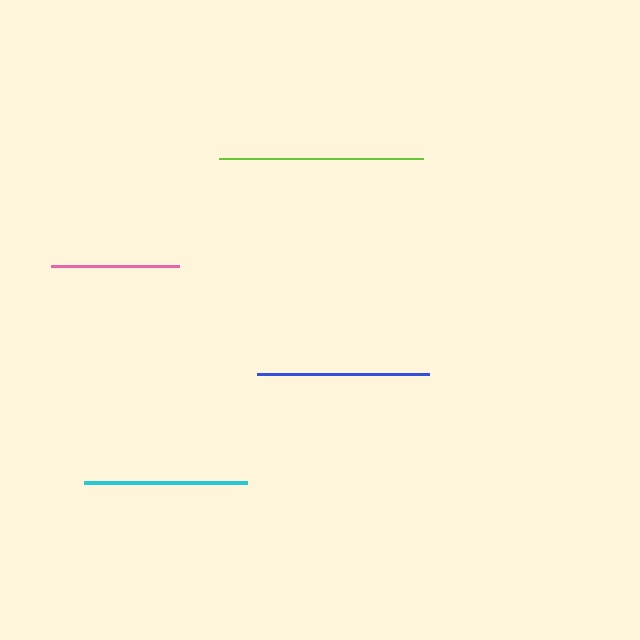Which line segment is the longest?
The lime line is the longest at approximately 204 pixels.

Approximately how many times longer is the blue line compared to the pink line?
The blue line is approximately 1.3 times the length of the pink line.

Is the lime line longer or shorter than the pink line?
The lime line is longer than the pink line.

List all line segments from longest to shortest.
From longest to shortest: lime, blue, cyan, pink.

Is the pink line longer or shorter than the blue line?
The blue line is longer than the pink line.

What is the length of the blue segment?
The blue segment is approximately 172 pixels long.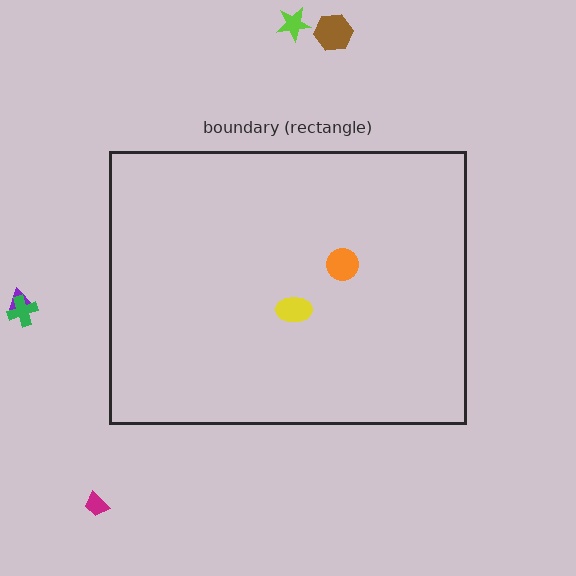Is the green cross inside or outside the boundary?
Outside.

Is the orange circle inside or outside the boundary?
Inside.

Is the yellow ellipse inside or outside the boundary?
Inside.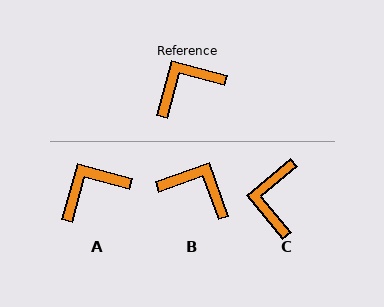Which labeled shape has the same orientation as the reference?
A.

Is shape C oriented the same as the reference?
No, it is off by about 55 degrees.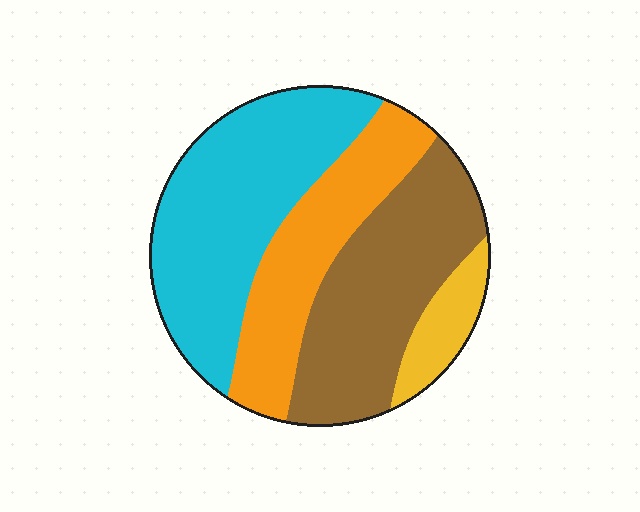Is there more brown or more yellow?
Brown.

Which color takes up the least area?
Yellow, at roughly 10%.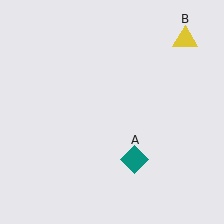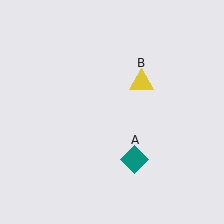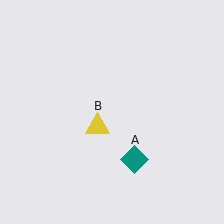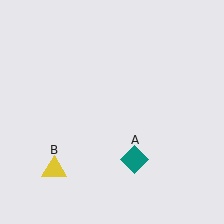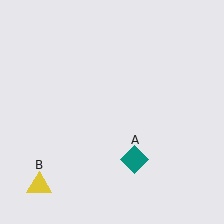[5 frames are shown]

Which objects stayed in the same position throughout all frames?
Teal diamond (object A) remained stationary.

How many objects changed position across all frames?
1 object changed position: yellow triangle (object B).